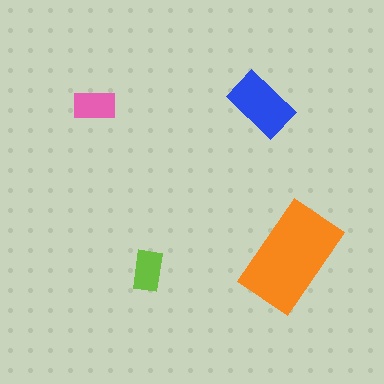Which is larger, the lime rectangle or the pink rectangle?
The pink one.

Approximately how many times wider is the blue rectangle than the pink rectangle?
About 1.5 times wider.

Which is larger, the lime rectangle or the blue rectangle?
The blue one.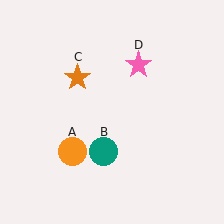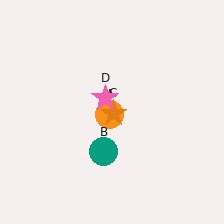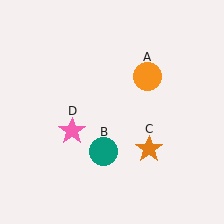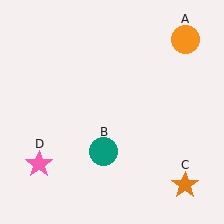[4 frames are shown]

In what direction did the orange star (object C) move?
The orange star (object C) moved down and to the right.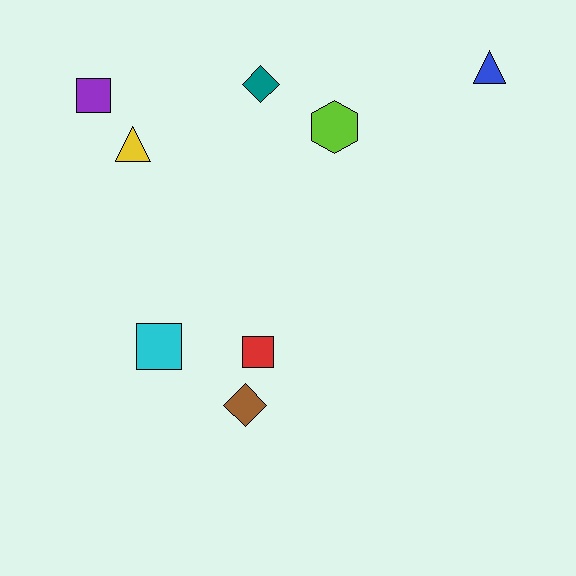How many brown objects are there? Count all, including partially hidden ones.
There is 1 brown object.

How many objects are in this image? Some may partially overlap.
There are 8 objects.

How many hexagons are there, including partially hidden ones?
There is 1 hexagon.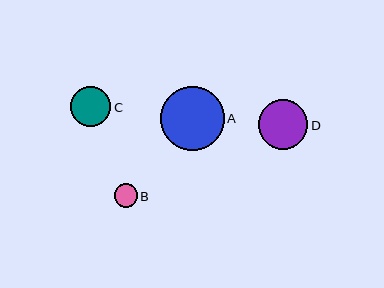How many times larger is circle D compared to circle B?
Circle D is approximately 2.1 times the size of circle B.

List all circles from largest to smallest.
From largest to smallest: A, D, C, B.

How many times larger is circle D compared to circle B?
Circle D is approximately 2.1 times the size of circle B.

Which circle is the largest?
Circle A is the largest with a size of approximately 64 pixels.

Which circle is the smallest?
Circle B is the smallest with a size of approximately 23 pixels.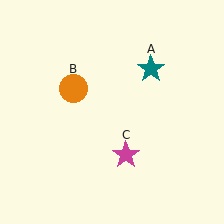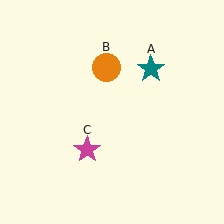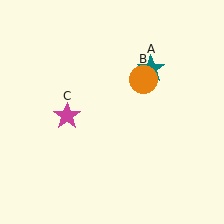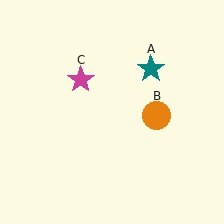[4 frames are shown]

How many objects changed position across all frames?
2 objects changed position: orange circle (object B), magenta star (object C).